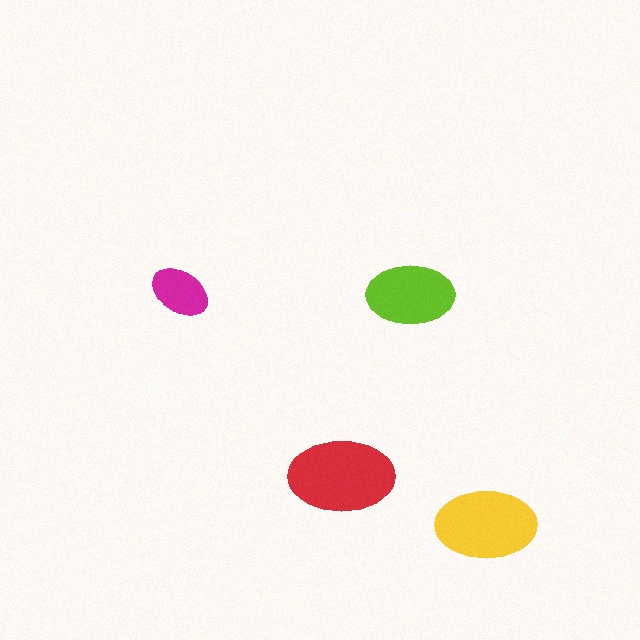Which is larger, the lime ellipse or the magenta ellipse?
The lime one.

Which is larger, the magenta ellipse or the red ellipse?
The red one.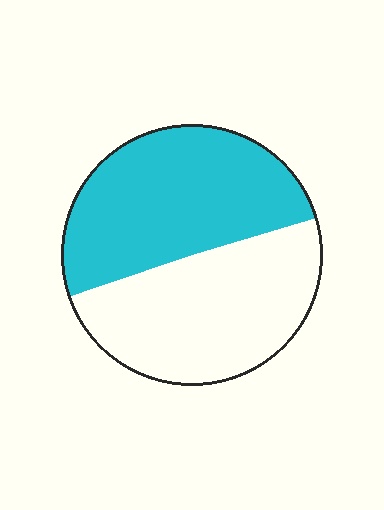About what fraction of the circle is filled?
About one half (1/2).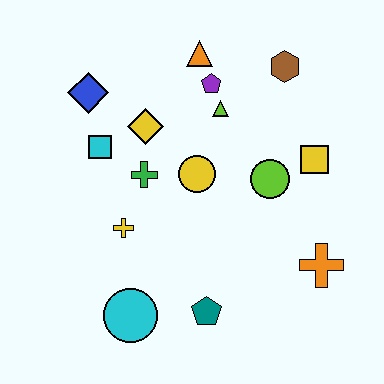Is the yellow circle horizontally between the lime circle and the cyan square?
Yes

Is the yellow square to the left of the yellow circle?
No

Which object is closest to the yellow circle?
The green cross is closest to the yellow circle.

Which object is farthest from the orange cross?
The blue diamond is farthest from the orange cross.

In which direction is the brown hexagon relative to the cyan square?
The brown hexagon is to the right of the cyan square.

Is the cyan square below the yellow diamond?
Yes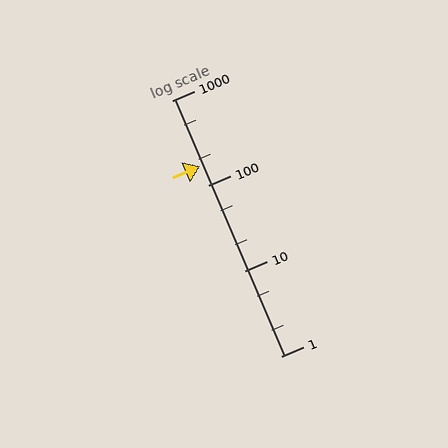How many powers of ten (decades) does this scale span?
The scale spans 3 decades, from 1 to 1000.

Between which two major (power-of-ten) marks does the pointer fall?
The pointer is between 100 and 1000.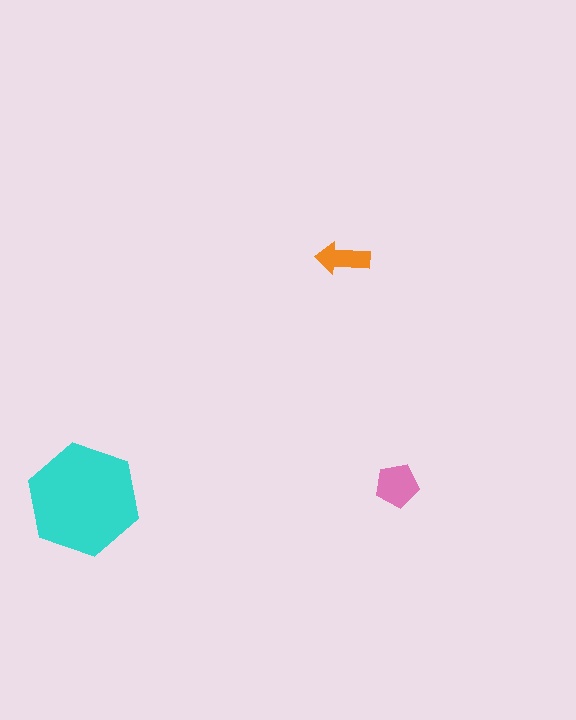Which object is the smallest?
The orange arrow.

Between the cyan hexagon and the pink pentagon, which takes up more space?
The cyan hexagon.